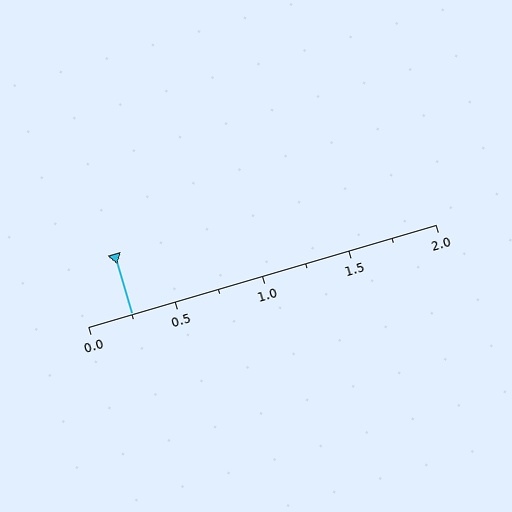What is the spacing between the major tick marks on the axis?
The major ticks are spaced 0.5 apart.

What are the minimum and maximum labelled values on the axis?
The axis runs from 0.0 to 2.0.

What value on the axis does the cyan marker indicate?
The marker indicates approximately 0.25.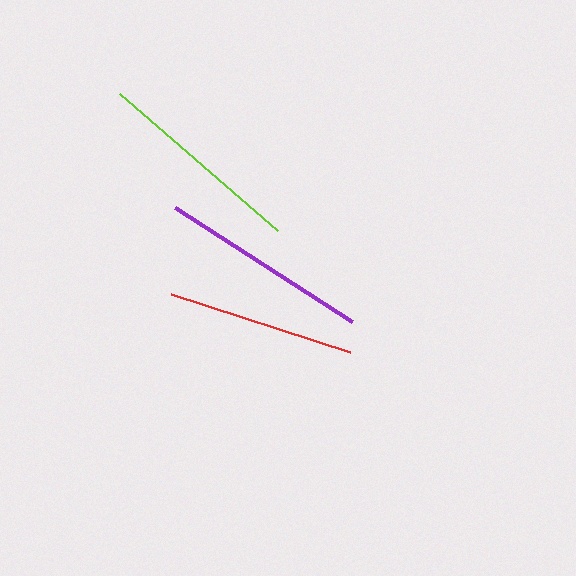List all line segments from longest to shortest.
From longest to shortest: purple, lime, red.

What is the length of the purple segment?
The purple segment is approximately 210 pixels long.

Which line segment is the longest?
The purple line is the longest at approximately 210 pixels.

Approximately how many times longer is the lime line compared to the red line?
The lime line is approximately 1.1 times the length of the red line.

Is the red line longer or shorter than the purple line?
The purple line is longer than the red line.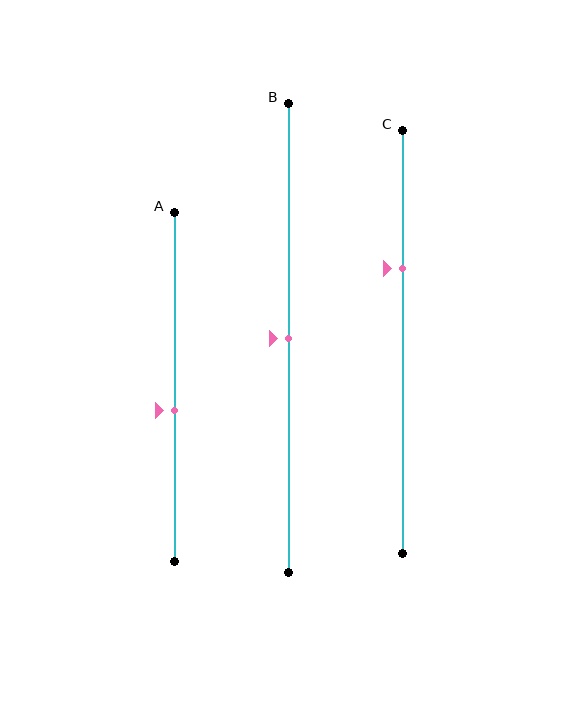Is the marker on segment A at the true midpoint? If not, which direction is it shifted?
No, the marker on segment A is shifted downward by about 7% of the segment length.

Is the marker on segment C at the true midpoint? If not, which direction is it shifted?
No, the marker on segment C is shifted upward by about 17% of the segment length.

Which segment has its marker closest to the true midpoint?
Segment B has its marker closest to the true midpoint.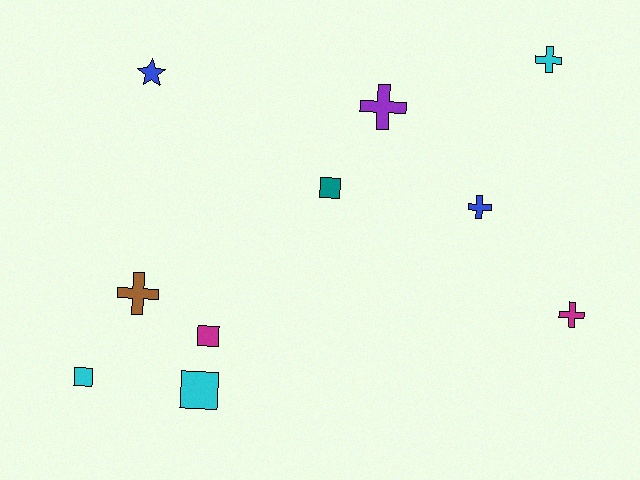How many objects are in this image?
There are 10 objects.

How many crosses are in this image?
There are 5 crosses.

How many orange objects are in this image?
There are no orange objects.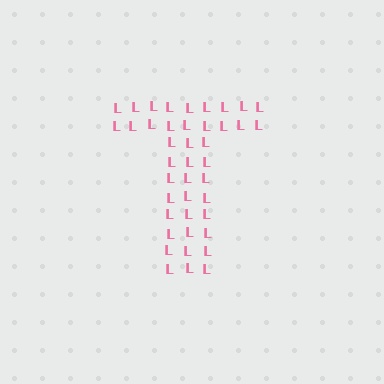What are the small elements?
The small elements are letter L's.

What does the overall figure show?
The overall figure shows the letter T.